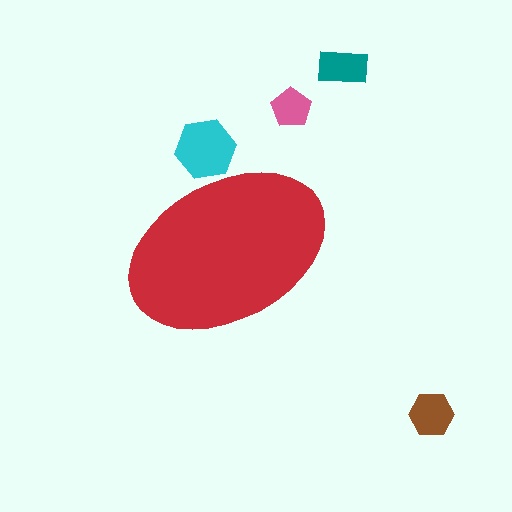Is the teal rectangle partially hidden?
No, the teal rectangle is fully visible.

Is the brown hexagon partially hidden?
No, the brown hexagon is fully visible.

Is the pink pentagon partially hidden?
No, the pink pentagon is fully visible.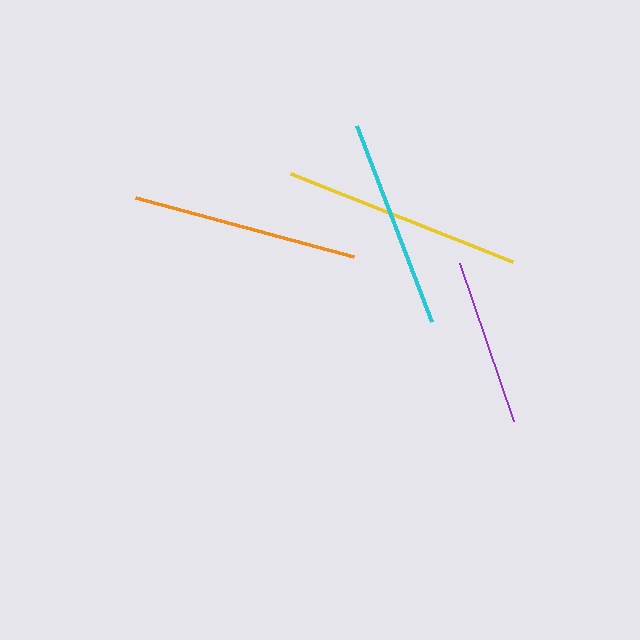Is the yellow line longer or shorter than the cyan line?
The yellow line is longer than the cyan line.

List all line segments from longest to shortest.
From longest to shortest: yellow, orange, cyan, purple.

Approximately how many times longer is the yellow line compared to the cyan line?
The yellow line is approximately 1.1 times the length of the cyan line.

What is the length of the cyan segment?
The cyan segment is approximately 211 pixels long.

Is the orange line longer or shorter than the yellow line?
The yellow line is longer than the orange line.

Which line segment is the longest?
The yellow line is the longest at approximately 238 pixels.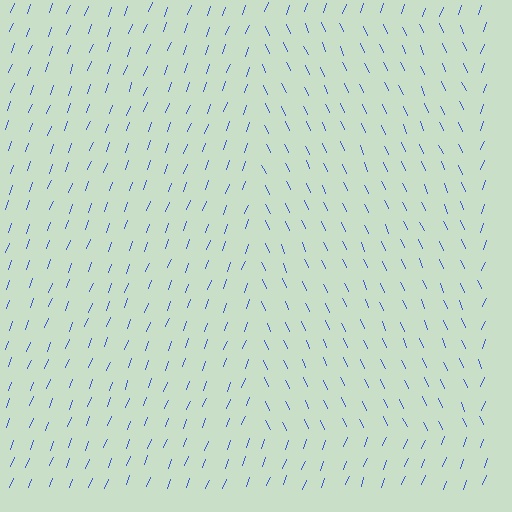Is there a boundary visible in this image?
Yes, there is a texture boundary formed by a change in line orientation.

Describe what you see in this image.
The image is filled with small blue line segments. A rectangle region in the image has lines oriented differently from the surrounding lines, creating a visible texture boundary.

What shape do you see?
I see a rectangle.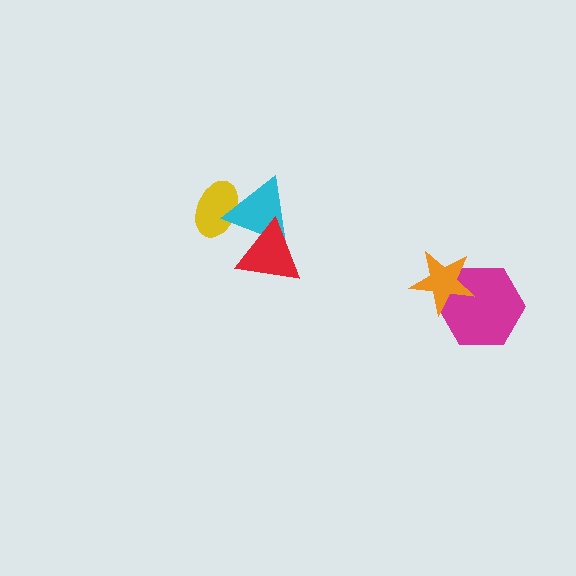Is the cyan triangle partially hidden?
Yes, it is partially covered by another shape.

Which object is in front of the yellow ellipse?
The cyan triangle is in front of the yellow ellipse.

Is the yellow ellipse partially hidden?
Yes, it is partially covered by another shape.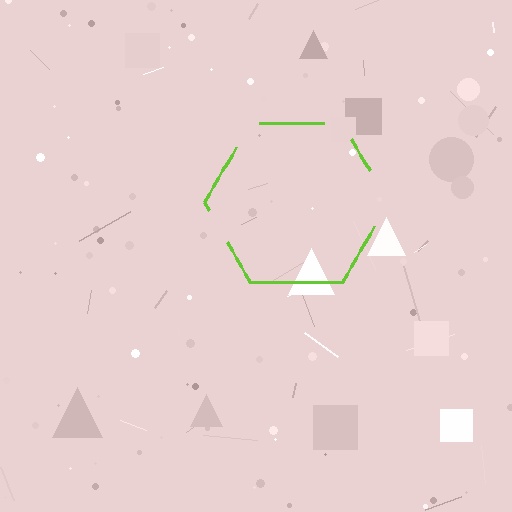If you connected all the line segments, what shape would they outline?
They would outline a hexagon.